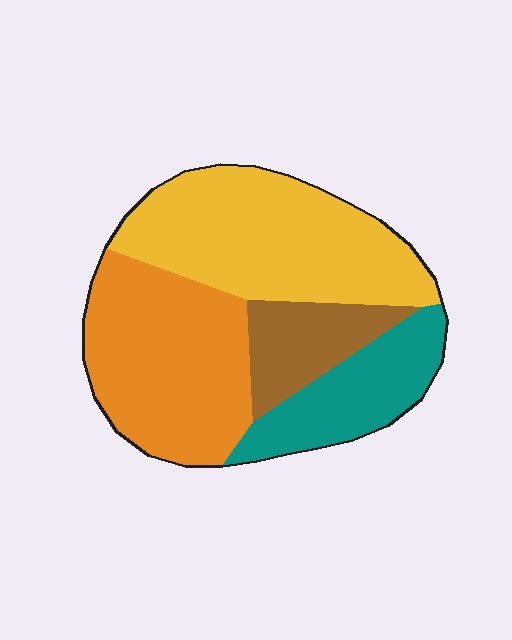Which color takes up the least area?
Brown, at roughly 15%.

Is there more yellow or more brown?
Yellow.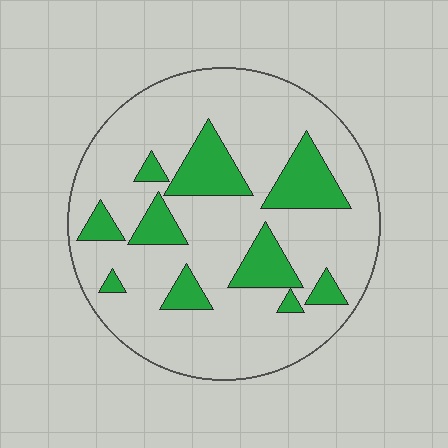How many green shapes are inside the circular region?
10.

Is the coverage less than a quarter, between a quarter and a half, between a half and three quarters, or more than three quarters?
Less than a quarter.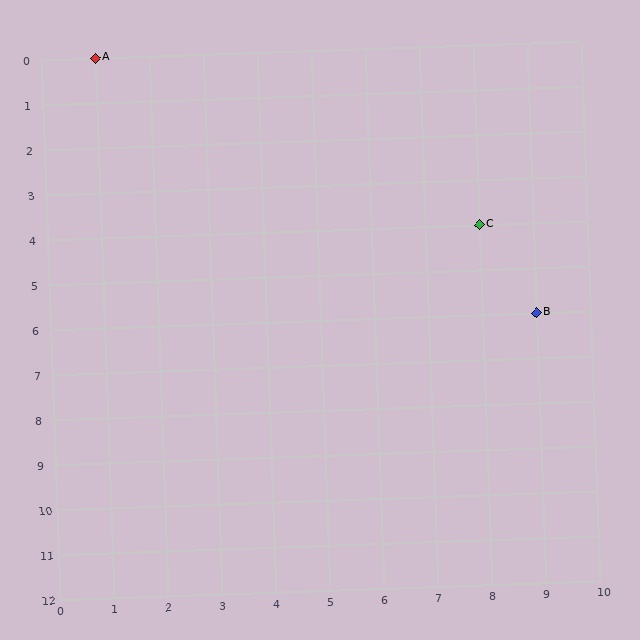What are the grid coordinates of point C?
Point C is at grid coordinates (8, 4).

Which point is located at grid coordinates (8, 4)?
Point C is at (8, 4).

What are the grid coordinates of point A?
Point A is at grid coordinates (1, 0).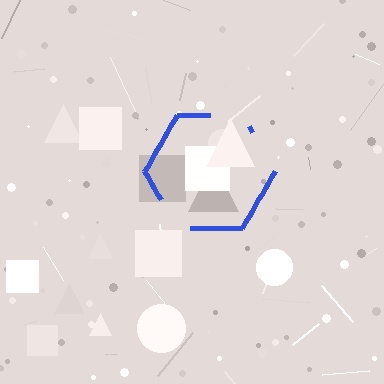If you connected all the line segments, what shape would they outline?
They would outline a hexagon.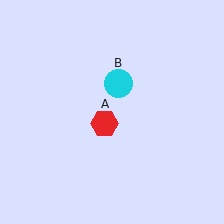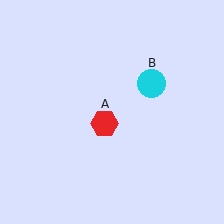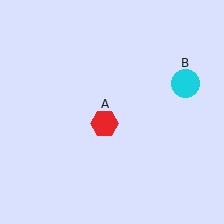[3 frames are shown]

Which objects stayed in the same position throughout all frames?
Red hexagon (object A) remained stationary.